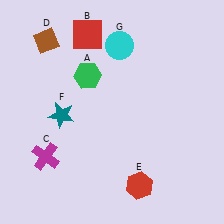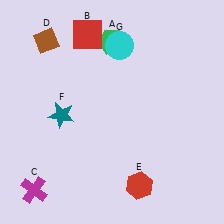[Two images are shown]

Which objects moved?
The objects that moved are: the green hexagon (A), the magenta cross (C).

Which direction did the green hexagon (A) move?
The green hexagon (A) moved up.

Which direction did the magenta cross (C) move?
The magenta cross (C) moved down.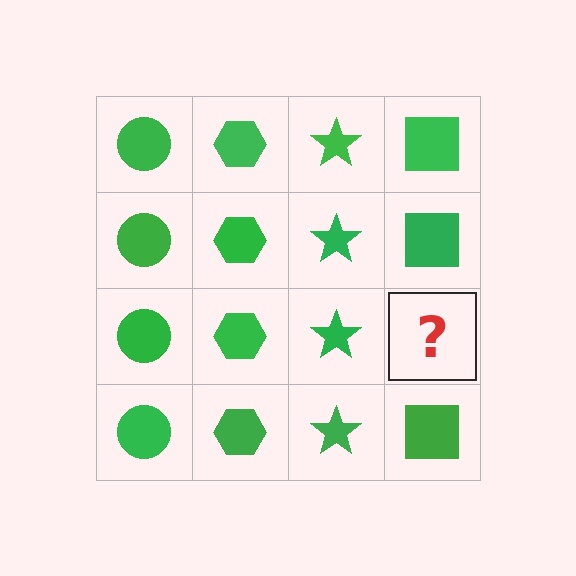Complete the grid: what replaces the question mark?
The question mark should be replaced with a green square.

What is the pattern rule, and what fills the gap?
The rule is that each column has a consistent shape. The gap should be filled with a green square.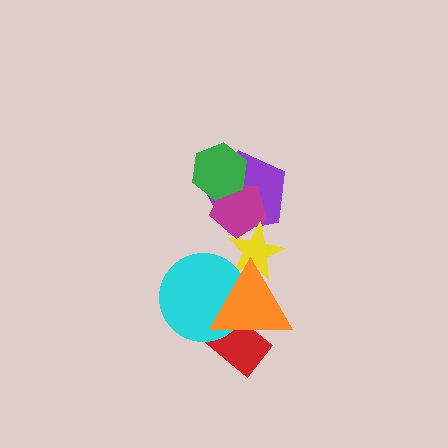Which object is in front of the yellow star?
The orange triangle is in front of the yellow star.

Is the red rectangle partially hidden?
Yes, it is partially covered by another shape.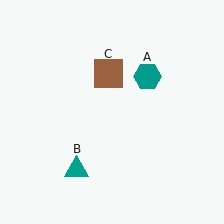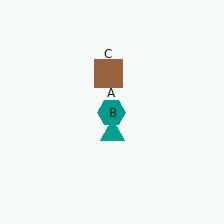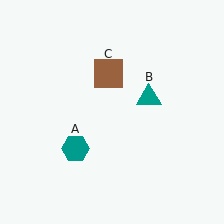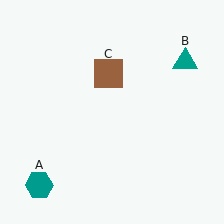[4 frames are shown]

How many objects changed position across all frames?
2 objects changed position: teal hexagon (object A), teal triangle (object B).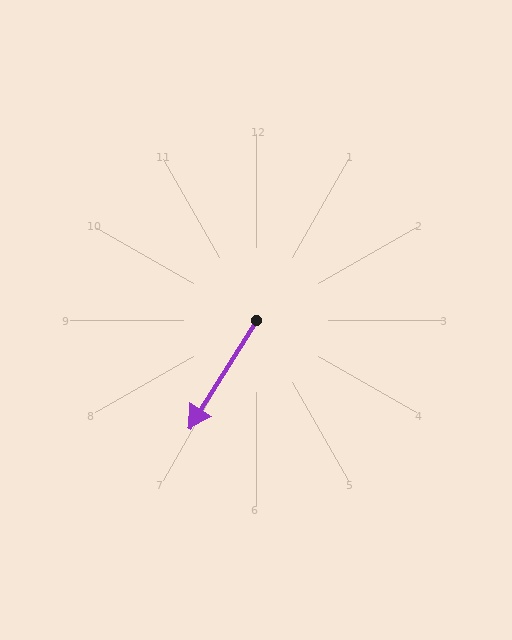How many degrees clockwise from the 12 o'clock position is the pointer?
Approximately 212 degrees.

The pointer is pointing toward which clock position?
Roughly 7 o'clock.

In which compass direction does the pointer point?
Southwest.